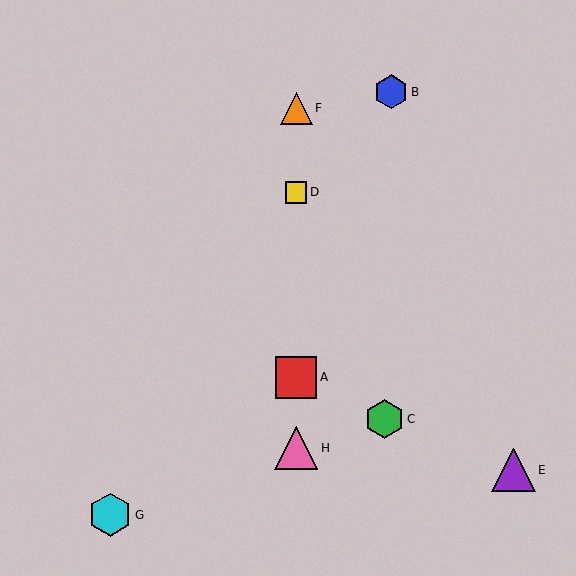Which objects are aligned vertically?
Objects A, D, F, H are aligned vertically.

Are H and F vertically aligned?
Yes, both are at x≈296.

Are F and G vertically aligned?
No, F is at x≈296 and G is at x≈110.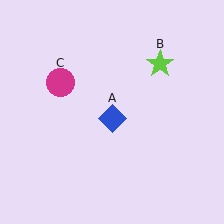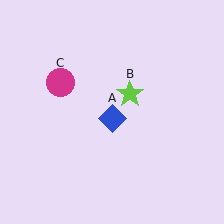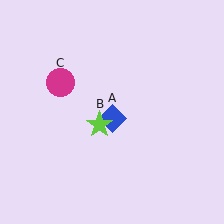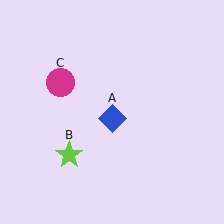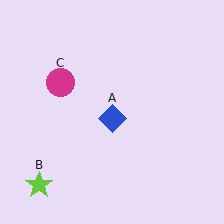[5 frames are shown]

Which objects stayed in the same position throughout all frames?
Blue diamond (object A) and magenta circle (object C) remained stationary.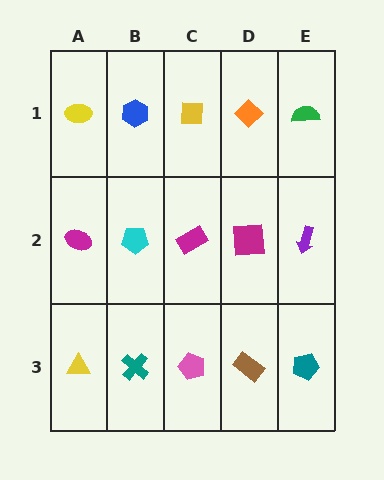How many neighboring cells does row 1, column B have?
3.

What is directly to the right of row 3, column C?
A brown rectangle.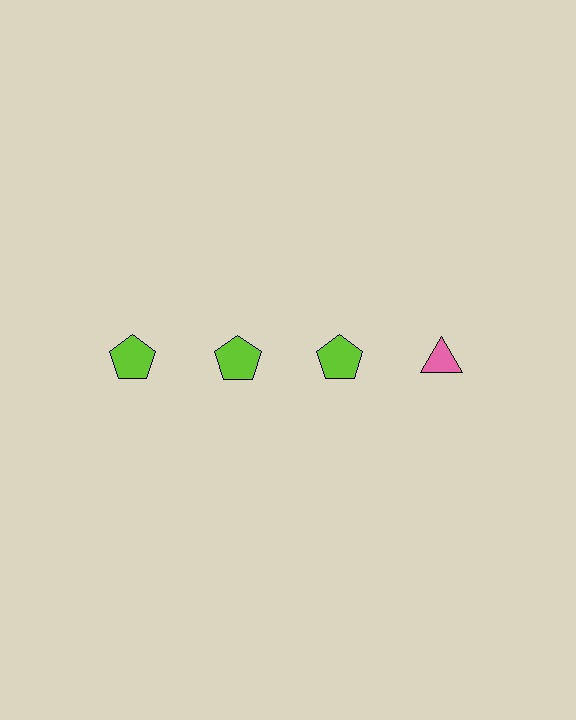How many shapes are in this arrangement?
There are 4 shapes arranged in a grid pattern.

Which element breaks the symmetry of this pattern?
The pink triangle in the top row, second from right column breaks the symmetry. All other shapes are lime pentagons.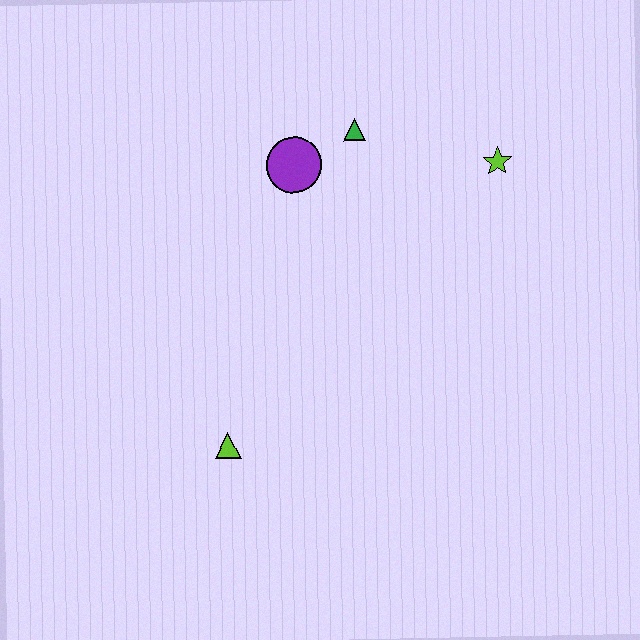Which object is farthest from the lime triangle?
The lime star is farthest from the lime triangle.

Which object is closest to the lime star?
The green triangle is closest to the lime star.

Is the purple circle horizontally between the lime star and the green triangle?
No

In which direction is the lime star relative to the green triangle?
The lime star is to the right of the green triangle.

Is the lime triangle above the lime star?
No